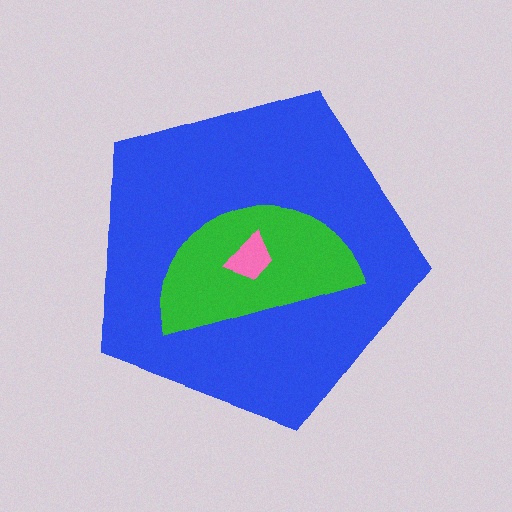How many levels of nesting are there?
3.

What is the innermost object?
The pink trapezoid.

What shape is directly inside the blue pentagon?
The green semicircle.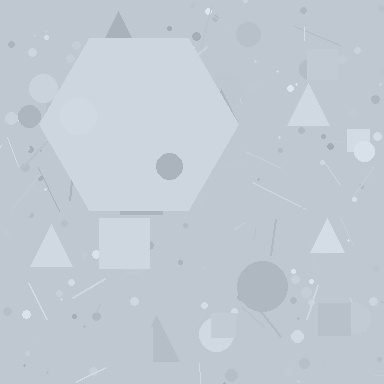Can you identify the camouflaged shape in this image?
The camouflaged shape is a hexagon.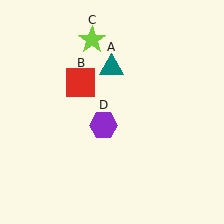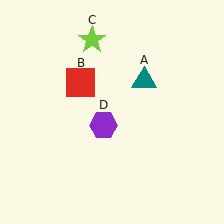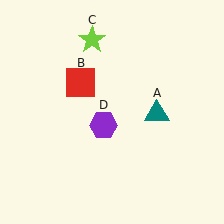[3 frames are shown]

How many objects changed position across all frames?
1 object changed position: teal triangle (object A).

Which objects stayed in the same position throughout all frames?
Red square (object B) and lime star (object C) and purple hexagon (object D) remained stationary.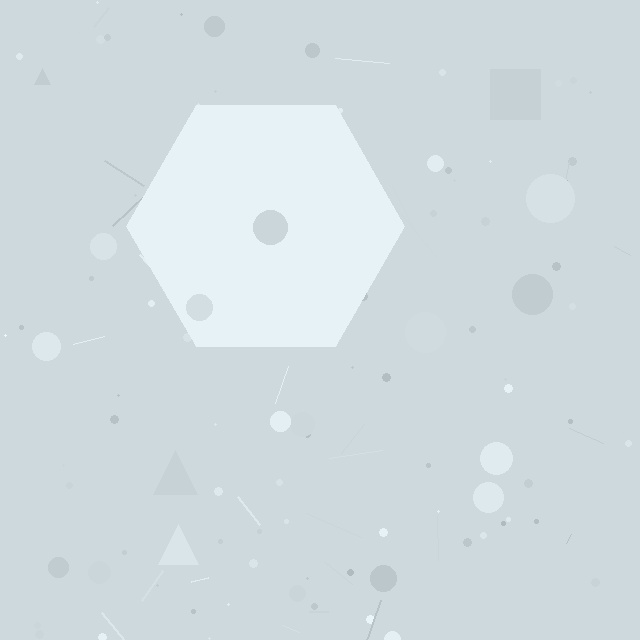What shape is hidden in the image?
A hexagon is hidden in the image.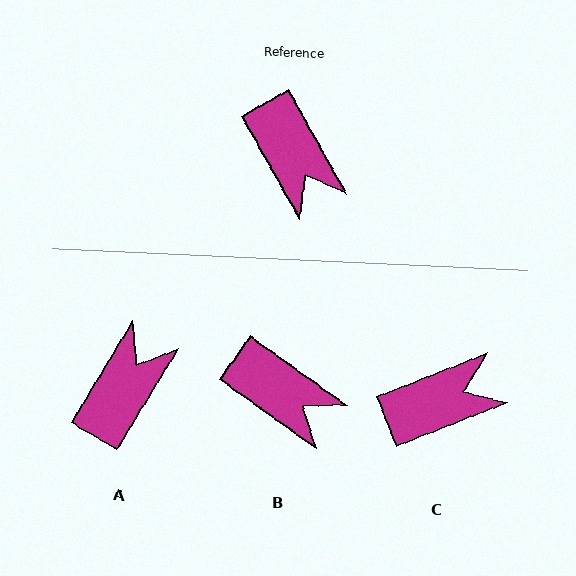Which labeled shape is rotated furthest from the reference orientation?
A, about 119 degrees away.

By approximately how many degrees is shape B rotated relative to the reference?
Approximately 25 degrees counter-clockwise.